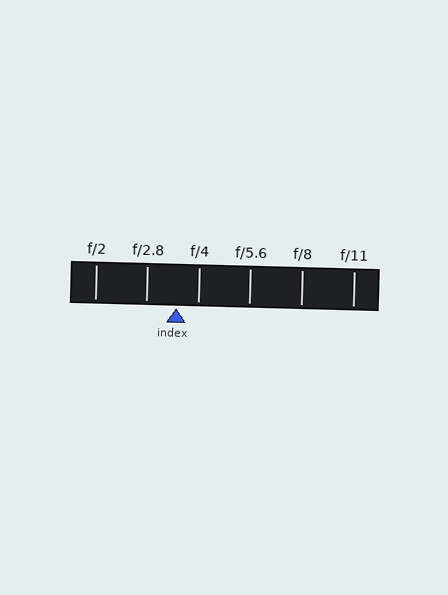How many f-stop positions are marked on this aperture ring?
There are 6 f-stop positions marked.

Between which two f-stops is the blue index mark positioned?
The index mark is between f/2.8 and f/4.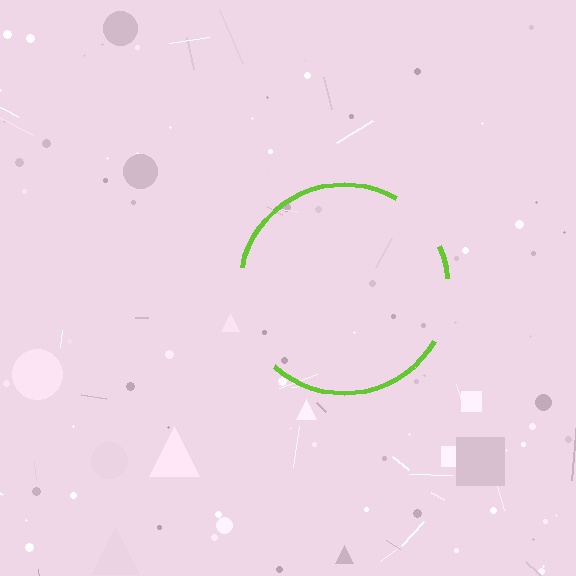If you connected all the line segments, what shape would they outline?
They would outline a circle.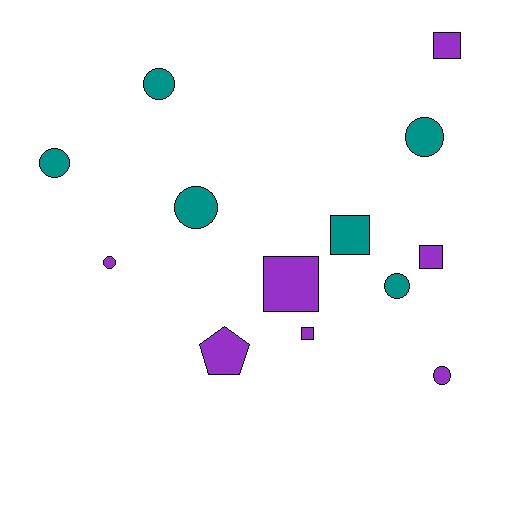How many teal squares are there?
There is 1 teal square.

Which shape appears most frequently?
Circle, with 7 objects.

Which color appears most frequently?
Purple, with 7 objects.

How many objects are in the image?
There are 13 objects.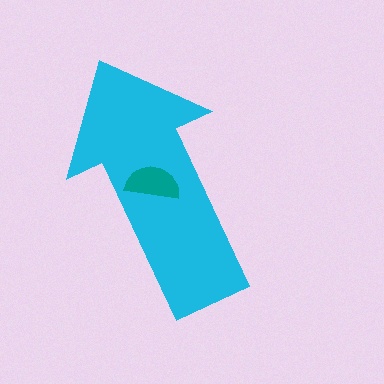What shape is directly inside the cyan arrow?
The teal semicircle.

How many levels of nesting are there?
2.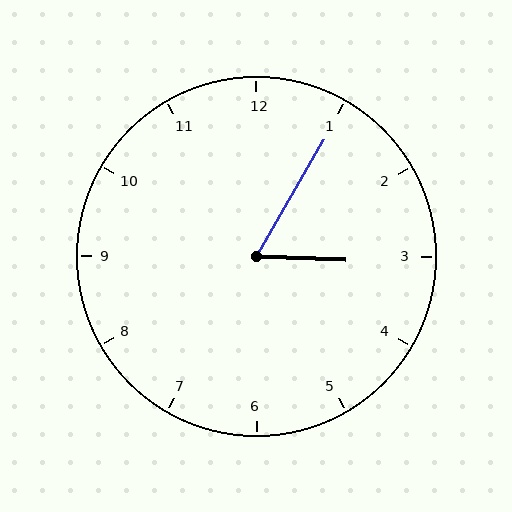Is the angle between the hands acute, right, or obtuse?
It is acute.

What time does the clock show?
3:05.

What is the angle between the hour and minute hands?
Approximately 62 degrees.